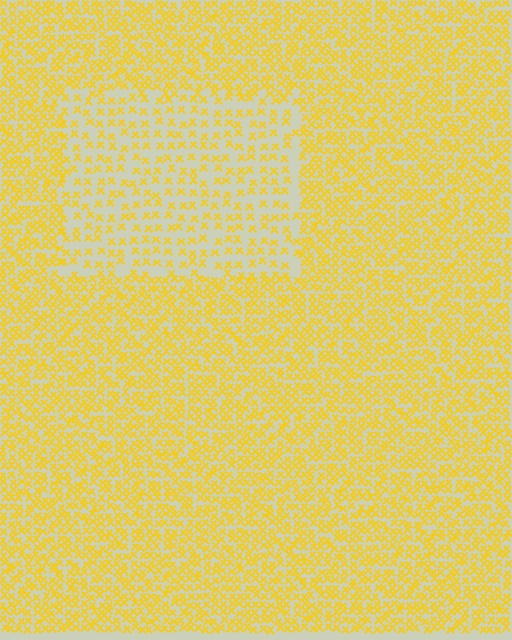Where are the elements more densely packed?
The elements are more densely packed outside the rectangle boundary.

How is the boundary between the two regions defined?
The boundary is defined by a change in element density (approximately 2.1x ratio). All elements are the same color, size, and shape.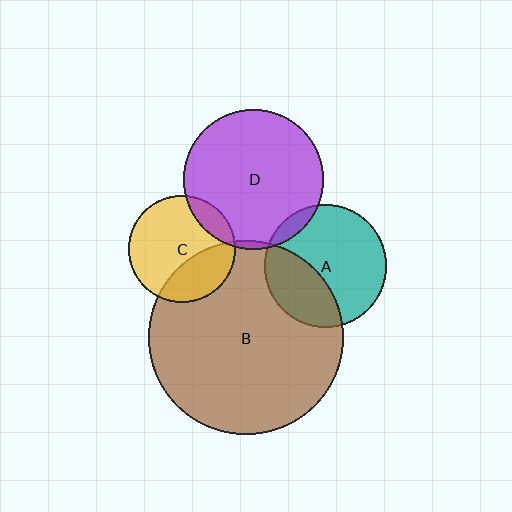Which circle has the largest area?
Circle B (brown).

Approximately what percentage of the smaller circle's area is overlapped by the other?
Approximately 5%.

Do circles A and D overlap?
Yes.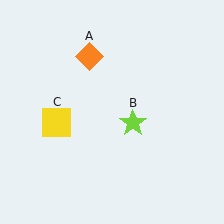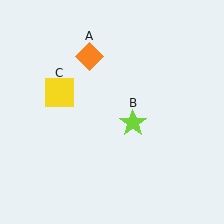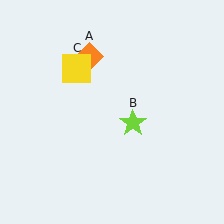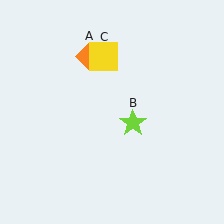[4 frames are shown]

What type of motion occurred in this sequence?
The yellow square (object C) rotated clockwise around the center of the scene.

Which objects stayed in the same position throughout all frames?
Orange diamond (object A) and lime star (object B) remained stationary.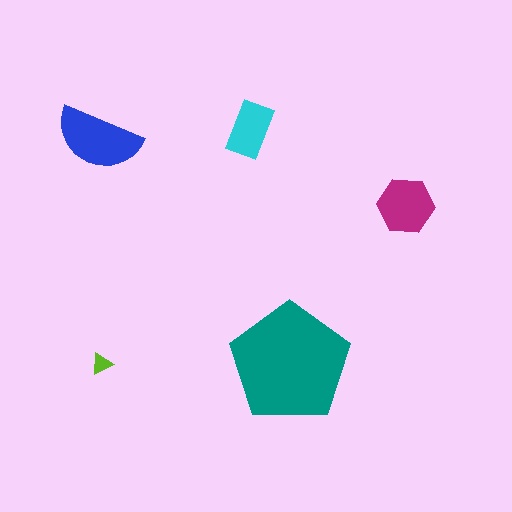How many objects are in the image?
There are 5 objects in the image.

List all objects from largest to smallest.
The teal pentagon, the blue semicircle, the magenta hexagon, the cyan rectangle, the lime triangle.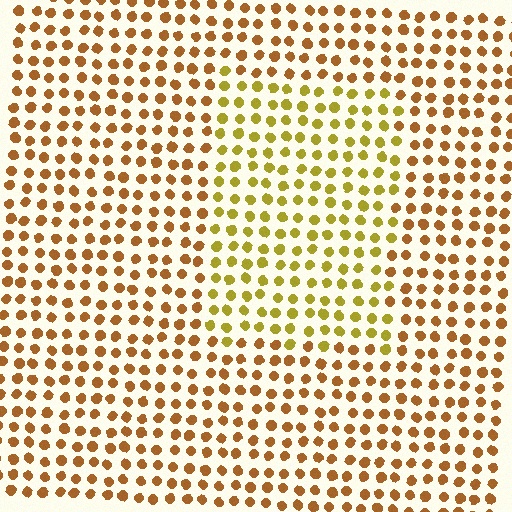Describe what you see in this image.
The image is filled with small brown elements in a uniform arrangement. A rectangle-shaped region is visible where the elements are tinted to a slightly different hue, forming a subtle color boundary.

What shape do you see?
I see a rectangle.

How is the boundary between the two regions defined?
The boundary is defined purely by a slight shift in hue (about 29 degrees). Spacing, size, and orientation are identical on both sides.